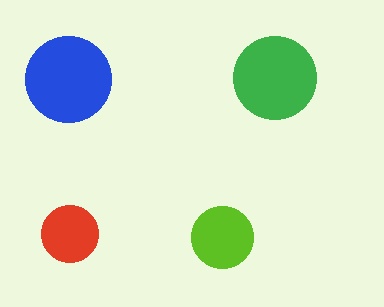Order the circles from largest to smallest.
the blue one, the green one, the lime one, the red one.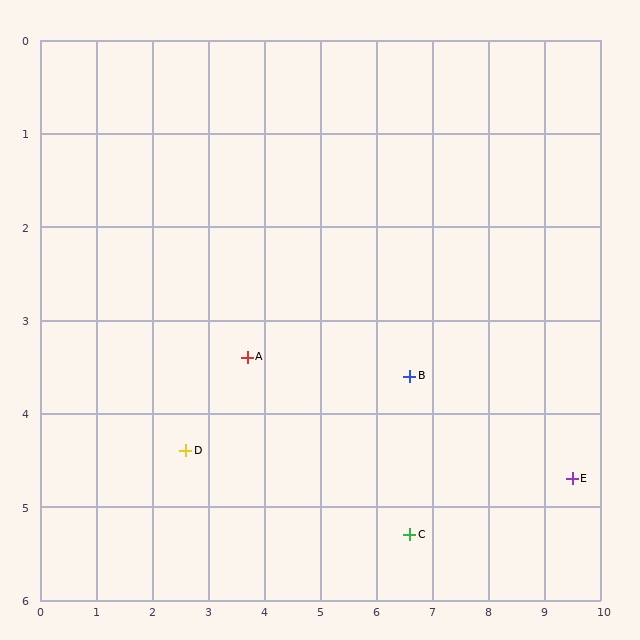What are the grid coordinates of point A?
Point A is at approximately (3.7, 3.4).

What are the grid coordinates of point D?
Point D is at approximately (2.6, 4.4).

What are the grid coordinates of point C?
Point C is at approximately (6.6, 5.3).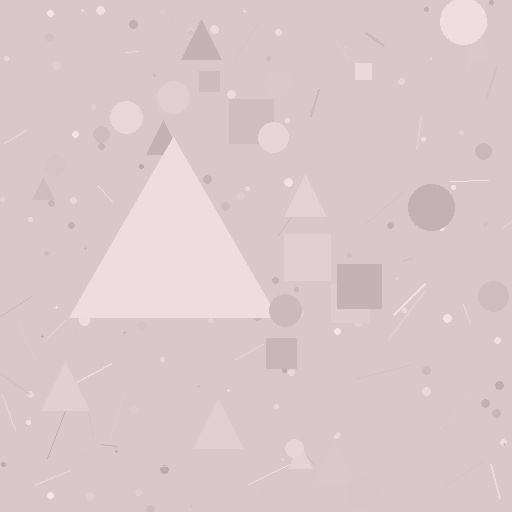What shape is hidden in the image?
A triangle is hidden in the image.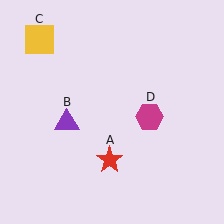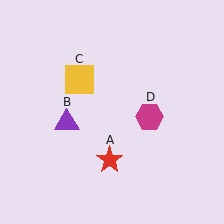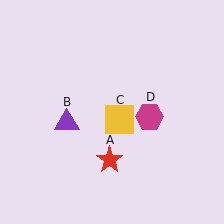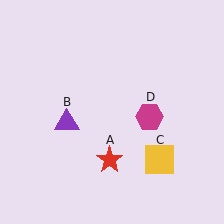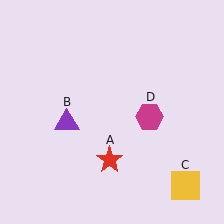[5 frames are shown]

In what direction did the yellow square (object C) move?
The yellow square (object C) moved down and to the right.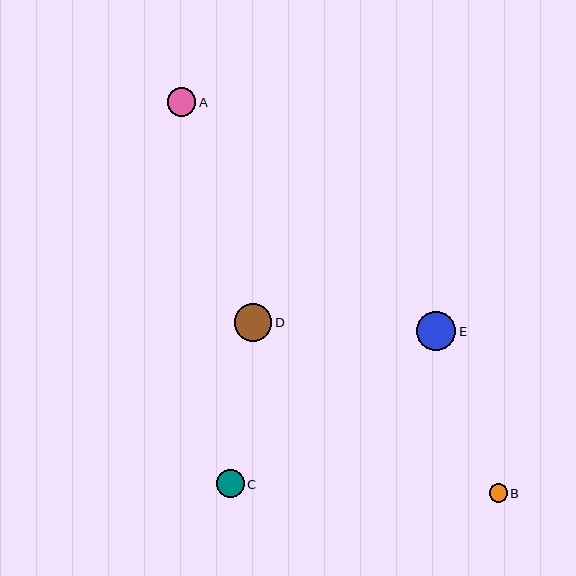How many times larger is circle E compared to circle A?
Circle E is approximately 1.4 times the size of circle A.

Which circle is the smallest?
Circle B is the smallest with a size of approximately 18 pixels.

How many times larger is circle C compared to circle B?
Circle C is approximately 1.5 times the size of circle B.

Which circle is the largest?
Circle E is the largest with a size of approximately 39 pixels.